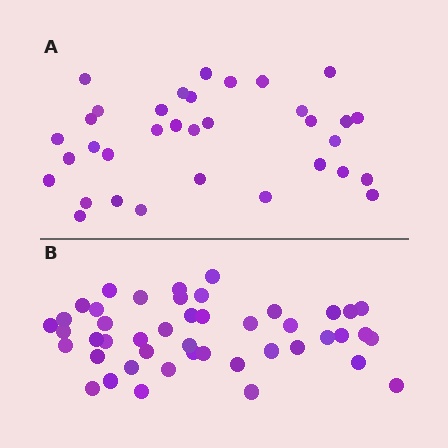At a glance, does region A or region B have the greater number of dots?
Region B (the bottom region) has more dots.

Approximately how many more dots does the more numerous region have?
Region B has roughly 12 or so more dots than region A.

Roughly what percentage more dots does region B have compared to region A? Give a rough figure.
About 30% more.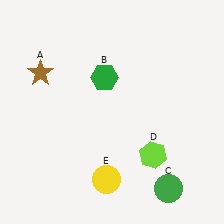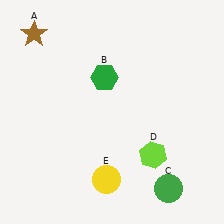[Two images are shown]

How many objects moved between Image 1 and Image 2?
1 object moved between the two images.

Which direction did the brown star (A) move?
The brown star (A) moved up.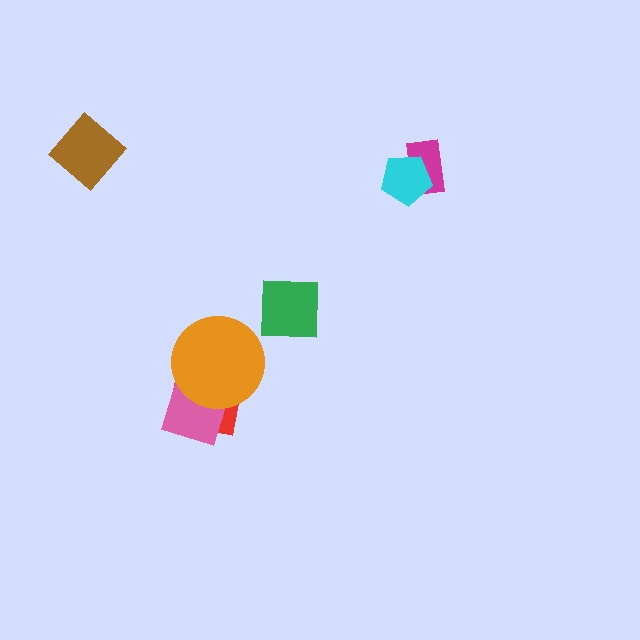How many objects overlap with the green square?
0 objects overlap with the green square.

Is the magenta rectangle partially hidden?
Yes, it is partially covered by another shape.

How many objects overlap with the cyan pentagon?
1 object overlaps with the cyan pentagon.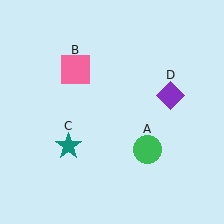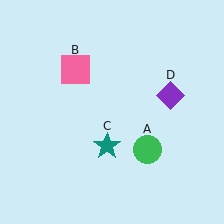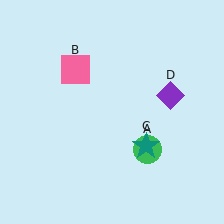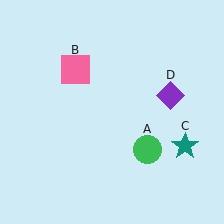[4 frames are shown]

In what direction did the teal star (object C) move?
The teal star (object C) moved right.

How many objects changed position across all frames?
1 object changed position: teal star (object C).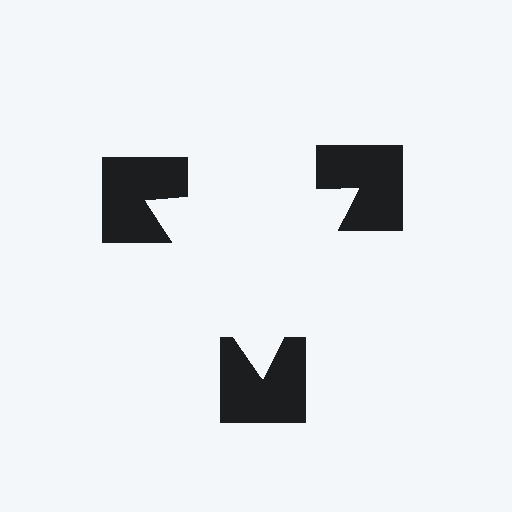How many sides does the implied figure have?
3 sides.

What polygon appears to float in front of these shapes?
An illusory triangle — its edges are inferred from the aligned wedge cuts in the notched squares, not physically drawn.